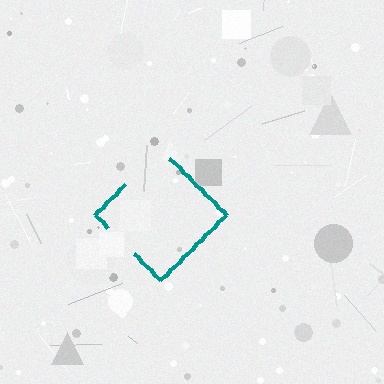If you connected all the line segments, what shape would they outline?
They would outline a diamond.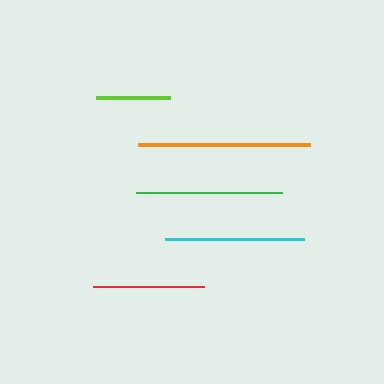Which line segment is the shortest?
The lime line is the shortest at approximately 74 pixels.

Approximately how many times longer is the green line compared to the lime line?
The green line is approximately 2.0 times the length of the lime line.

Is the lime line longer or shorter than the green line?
The green line is longer than the lime line.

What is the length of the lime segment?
The lime segment is approximately 74 pixels long.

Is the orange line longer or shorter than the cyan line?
The orange line is longer than the cyan line.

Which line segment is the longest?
The orange line is the longest at approximately 173 pixels.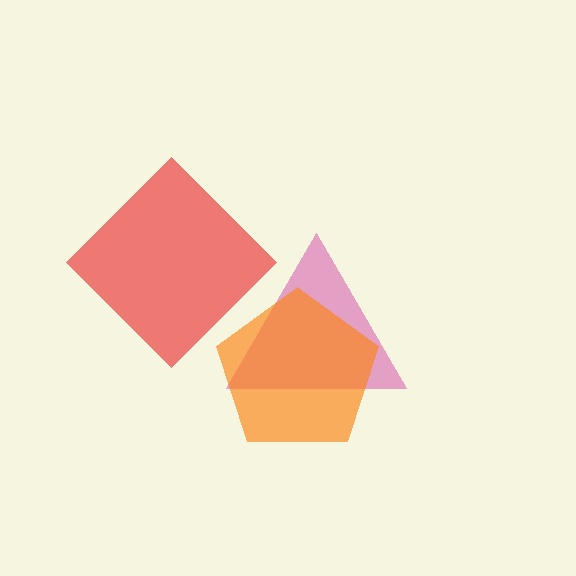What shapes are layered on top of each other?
The layered shapes are: a magenta triangle, a red diamond, an orange pentagon.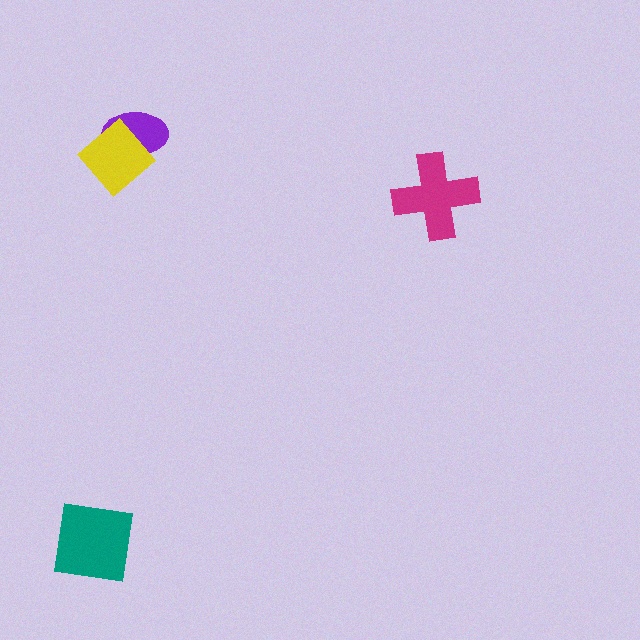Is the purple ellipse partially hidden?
Yes, it is partially covered by another shape.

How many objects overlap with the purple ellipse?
1 object overlaps with the purple ellipse.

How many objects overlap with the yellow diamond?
1 object overlaps with the yellow diamond.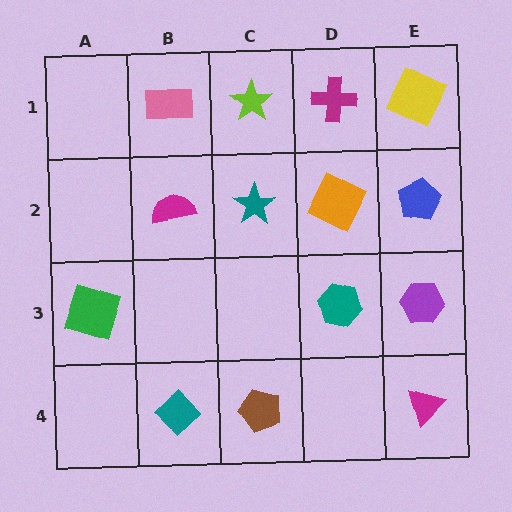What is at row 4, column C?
A brown pentagon.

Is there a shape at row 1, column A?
No, that cell is empty.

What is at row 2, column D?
An orange square.